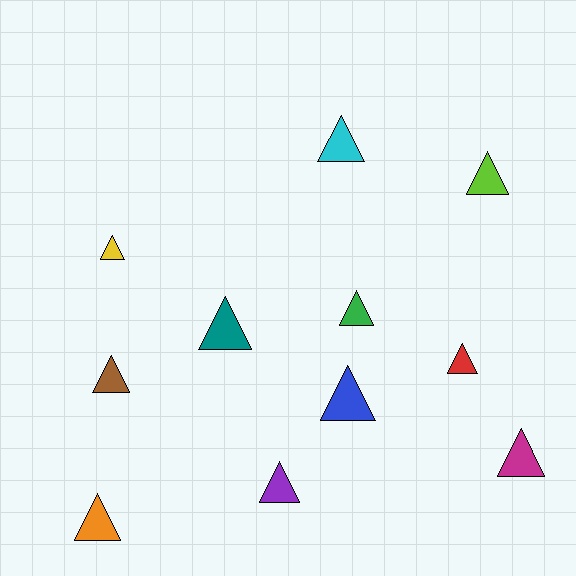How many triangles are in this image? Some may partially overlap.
There are 11 triangles.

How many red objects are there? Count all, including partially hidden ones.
There is 1 red object.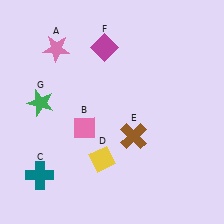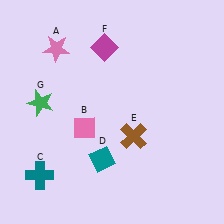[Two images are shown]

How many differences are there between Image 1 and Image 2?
There is 1 difference between the two images.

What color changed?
The diamond (D) changed from yellow in Image 1 to teal in Image 2.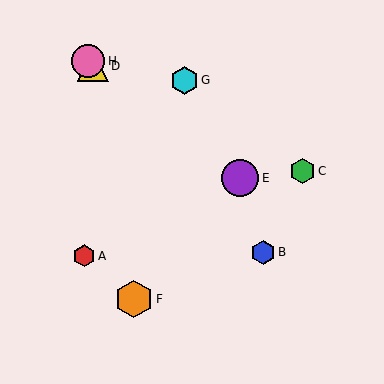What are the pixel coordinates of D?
Object D is at (93, 66).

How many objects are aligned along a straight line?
3 objects (B, D, H) are aligned along a straight line.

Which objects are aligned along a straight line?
Objects B, D, H are aligned along a straight line.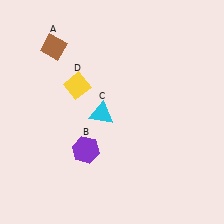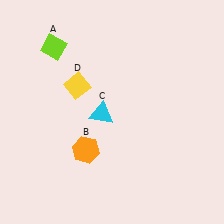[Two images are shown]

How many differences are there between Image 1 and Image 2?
There are 2 differences between the two images.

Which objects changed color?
A changed from brown to lime. B changed from purple to orange.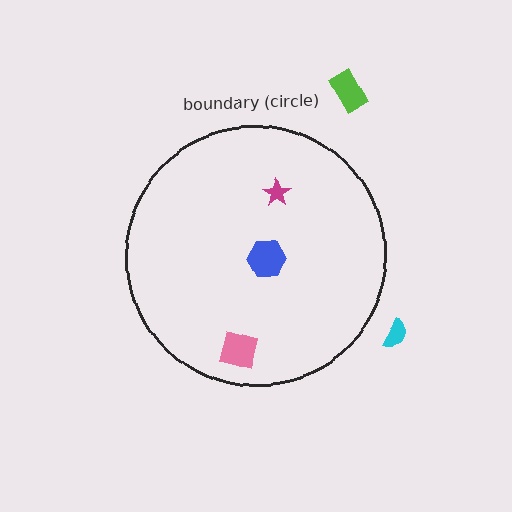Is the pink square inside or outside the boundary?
Inside.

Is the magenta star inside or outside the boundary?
Inside.